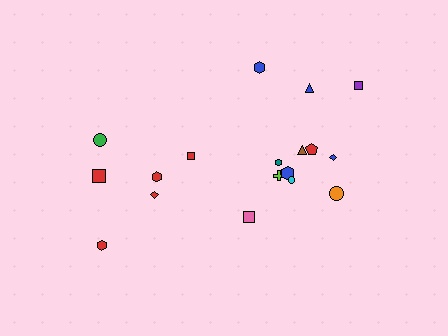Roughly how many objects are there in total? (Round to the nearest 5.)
Roughly 20 objects in total.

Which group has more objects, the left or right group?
The right group.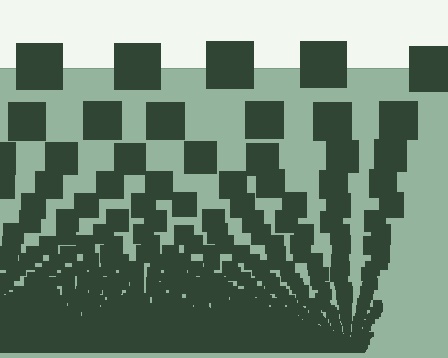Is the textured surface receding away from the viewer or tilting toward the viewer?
The surface appears to tilt toward the viewer. Texture elements get larger and sparser toward the top.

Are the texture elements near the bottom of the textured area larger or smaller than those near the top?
Smaller. The gradient is inverted — elements near the bottom are smaller and denser.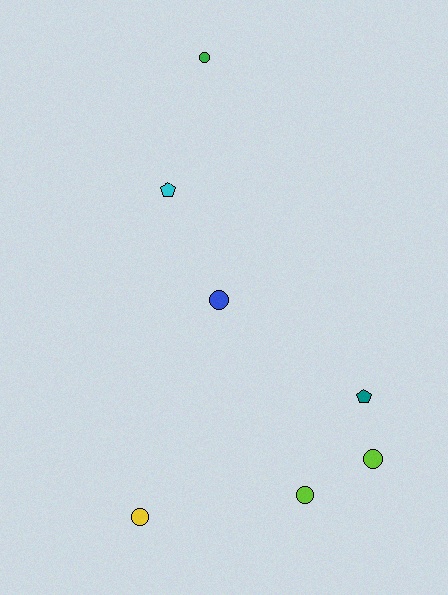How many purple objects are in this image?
There are no purple objects.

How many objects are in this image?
There are 7 objects.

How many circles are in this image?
There are 5 circles.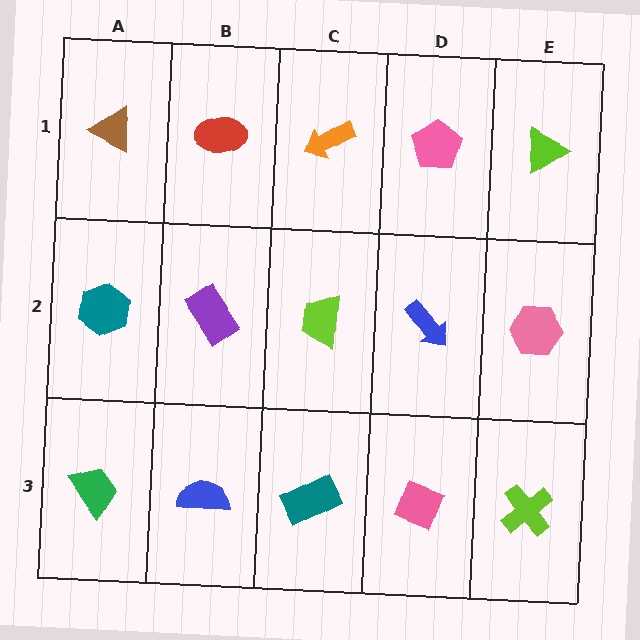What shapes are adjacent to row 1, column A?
A teal hexagon (row 2, column A), a red ellipse (row 1, column B).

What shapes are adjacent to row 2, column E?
A lime triangle (row 1, column E), a lime cross (row 3, column E), a blue arrow (row 2, column D).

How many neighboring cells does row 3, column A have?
2.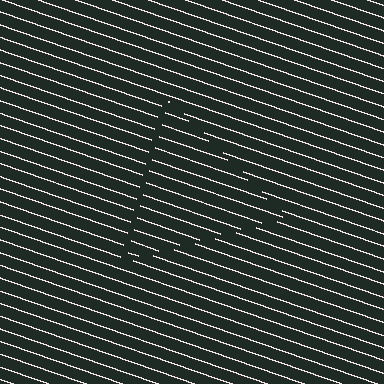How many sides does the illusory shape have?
3 sides — the line-ends trace a triangle.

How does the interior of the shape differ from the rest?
The interior of the shape contains the same grating, shifted by half a period — the contour is defined by the phase discontinuity where line-ends from the inner and outer gratings abut.